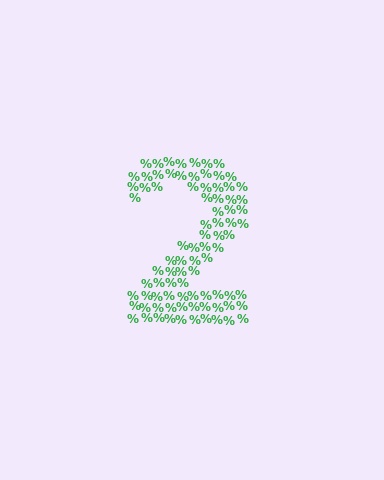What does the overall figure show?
The overall figure shows the digit 2.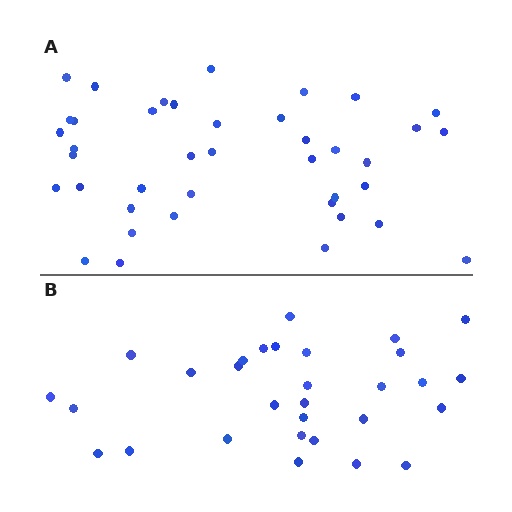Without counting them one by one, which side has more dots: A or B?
Region A (the top region) has more dots.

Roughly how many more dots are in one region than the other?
Region A has roughly 10 or so more dots than region B.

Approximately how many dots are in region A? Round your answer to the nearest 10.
About 40 dots.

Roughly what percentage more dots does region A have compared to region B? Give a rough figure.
About 35% more.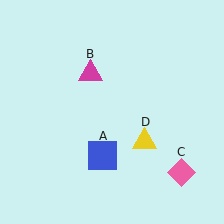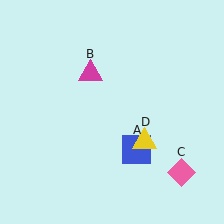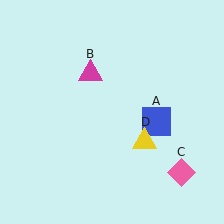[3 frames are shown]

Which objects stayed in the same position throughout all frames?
Magenta triangle (object B) and pink diamond (object C) and yellow triangle (object D) remained stationary.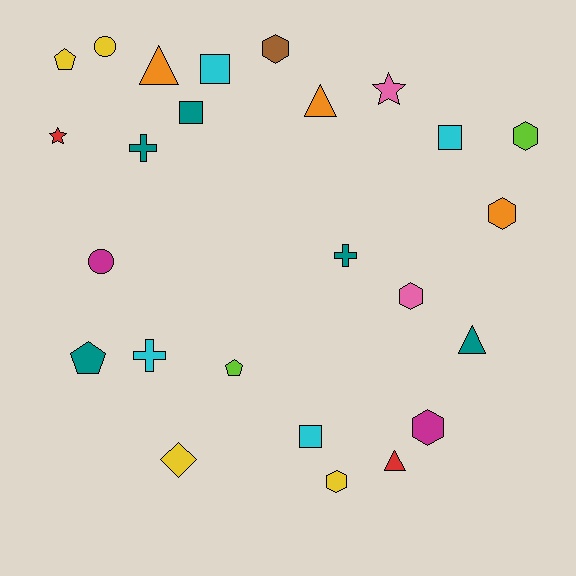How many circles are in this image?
There are 2 circles.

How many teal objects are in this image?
There are 5 teal objects.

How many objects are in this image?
There are 25 objects.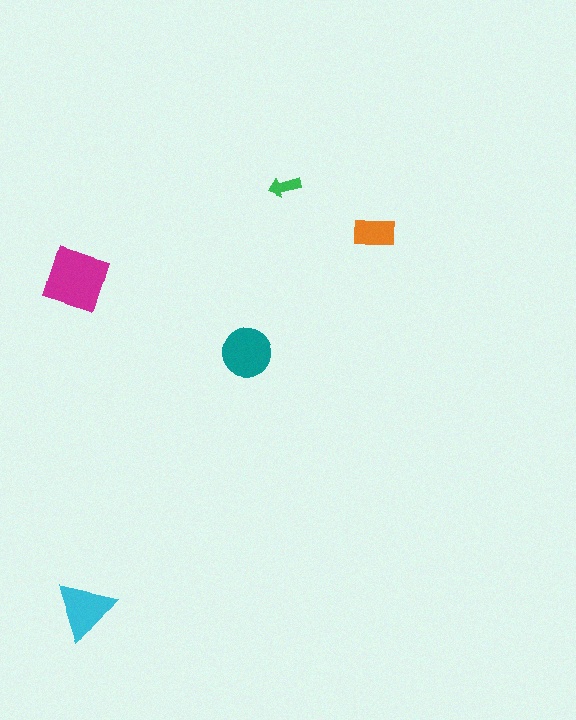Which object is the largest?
The magenta diamond.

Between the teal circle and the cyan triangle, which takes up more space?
The teal circle.